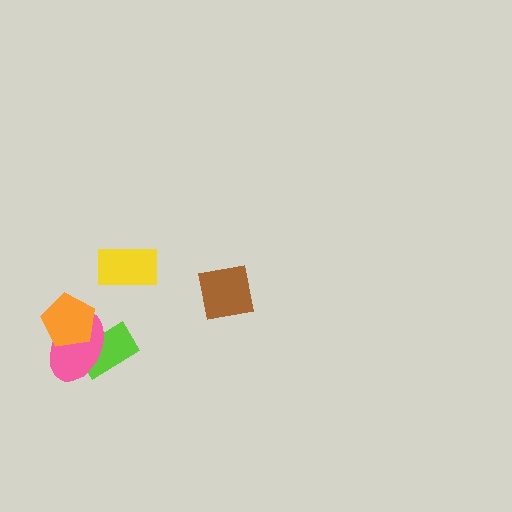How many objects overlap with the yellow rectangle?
0 objects overlap with the yellow rectangle.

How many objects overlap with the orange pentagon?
2 objects overlap with the orange pentagon.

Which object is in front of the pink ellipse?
The orange pentagon is in front of the pink ellipse.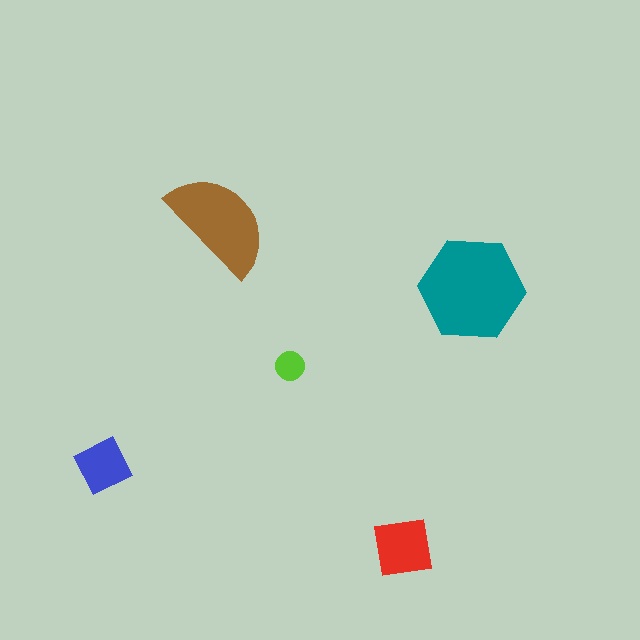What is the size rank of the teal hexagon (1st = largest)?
1st.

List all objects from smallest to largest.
The lime circle, the blue square, the red square, the brown semicircle, the teal hexagon.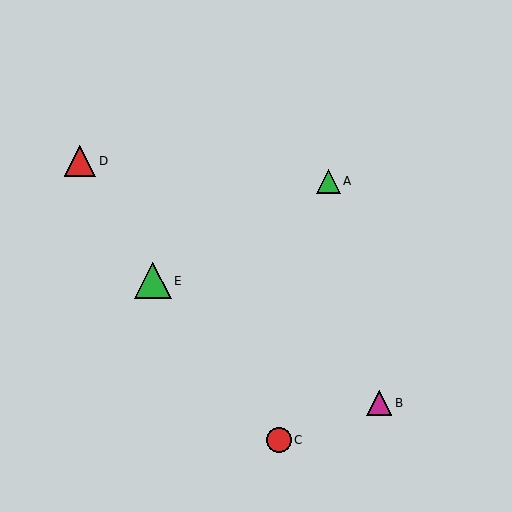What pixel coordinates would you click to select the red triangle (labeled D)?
Click at (80, 161) to select the red triangle D.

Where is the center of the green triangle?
The center of the green triangle is at (328, 181).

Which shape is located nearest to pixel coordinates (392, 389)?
The magenta triangle (labeled B) at (379, 403) is nearest to that location.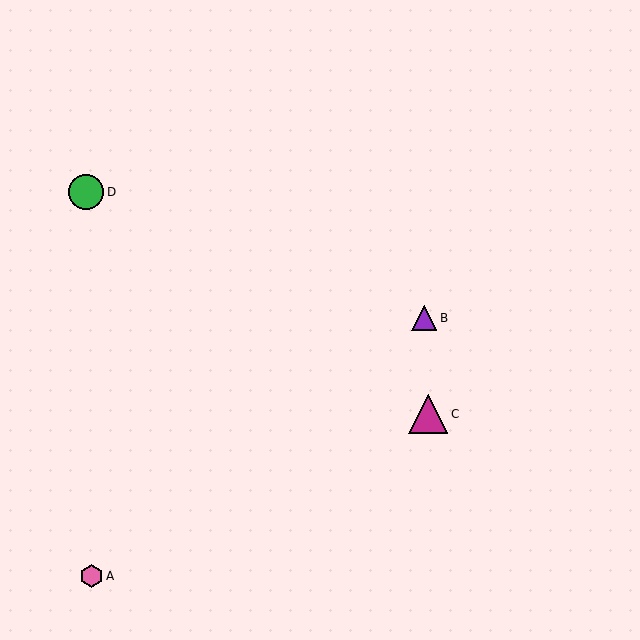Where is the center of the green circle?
The center of the green circle is at (86, 192).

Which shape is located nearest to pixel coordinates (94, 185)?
The green circle (labeled D) at (86, 192) is nearest to that location.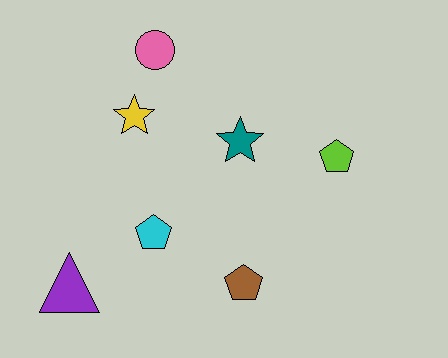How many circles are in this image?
There is 1 circle.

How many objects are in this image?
There are 7 objects.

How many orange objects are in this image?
There are no orange objects.